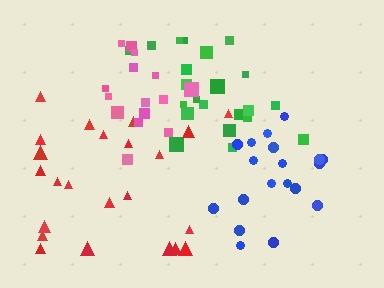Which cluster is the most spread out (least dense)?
Red.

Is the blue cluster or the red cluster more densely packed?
Blue.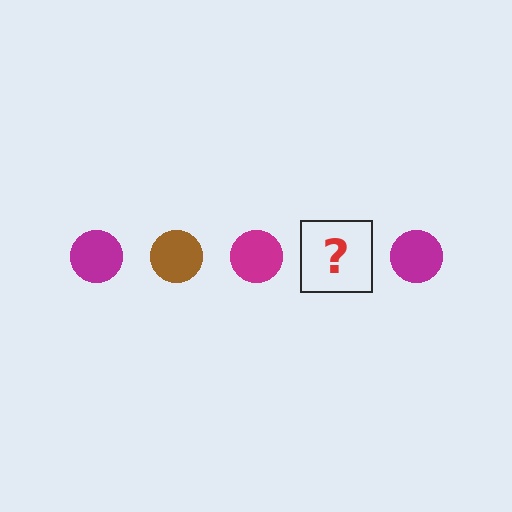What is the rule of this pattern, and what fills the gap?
The rule is that the pattern cycles through magenta, brown circles. The gap should be filled with a brown circle.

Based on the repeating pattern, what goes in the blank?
The blank should be a brown circle.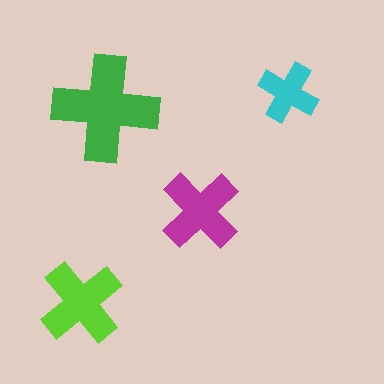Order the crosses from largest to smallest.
the green one, the lime one, the magenta one, the cyan one.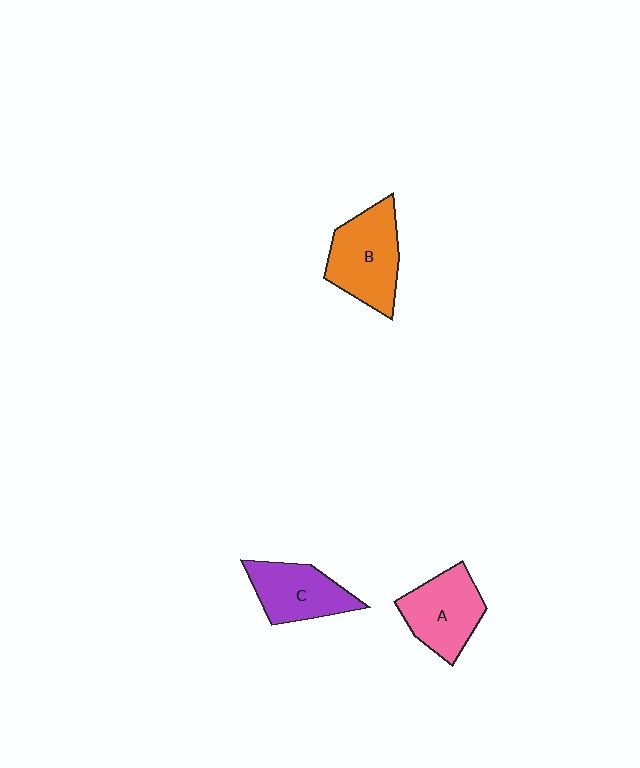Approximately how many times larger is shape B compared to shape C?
Approximately 1.2 times.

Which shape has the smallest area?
Shape C (purple).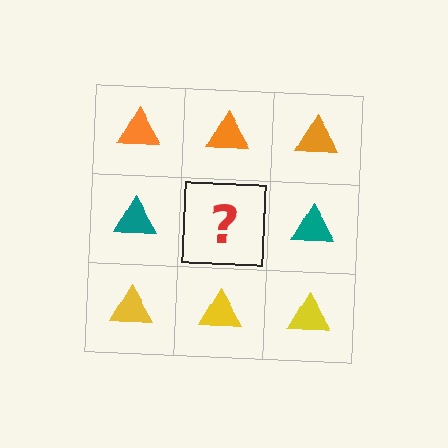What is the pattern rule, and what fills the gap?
The rule is that each row has a consistent color. The gap should be filled with a teal triangle.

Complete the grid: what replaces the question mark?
The question mark should be replaced with a teal triangle.